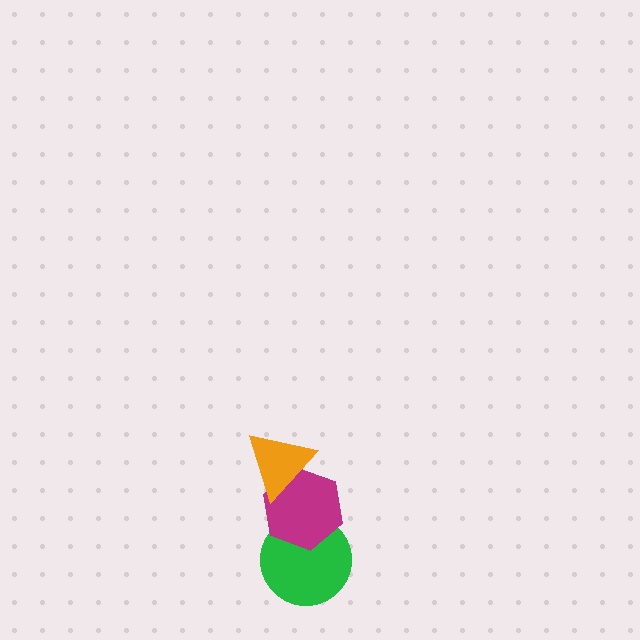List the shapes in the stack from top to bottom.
From top to bottom: the orange triangle, the magenta hexagon, the green circle.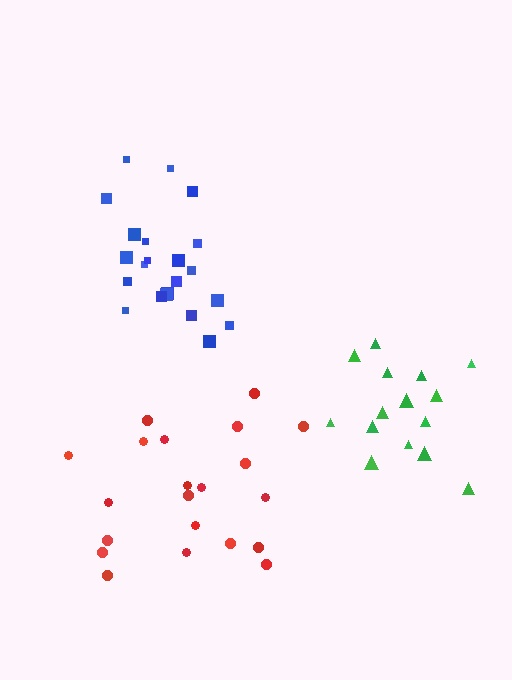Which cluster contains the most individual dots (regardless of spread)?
Blue (23).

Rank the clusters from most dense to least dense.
blue, green, red.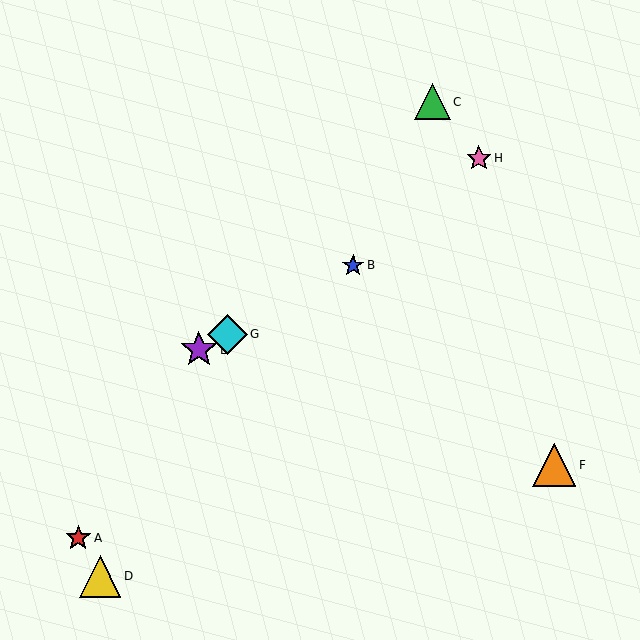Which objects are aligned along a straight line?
Objects B, E, G are aligned along a straight line.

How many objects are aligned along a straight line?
3 objects (B, E, G) are aligned along a straight line.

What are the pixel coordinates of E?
Object E is at (199, 350).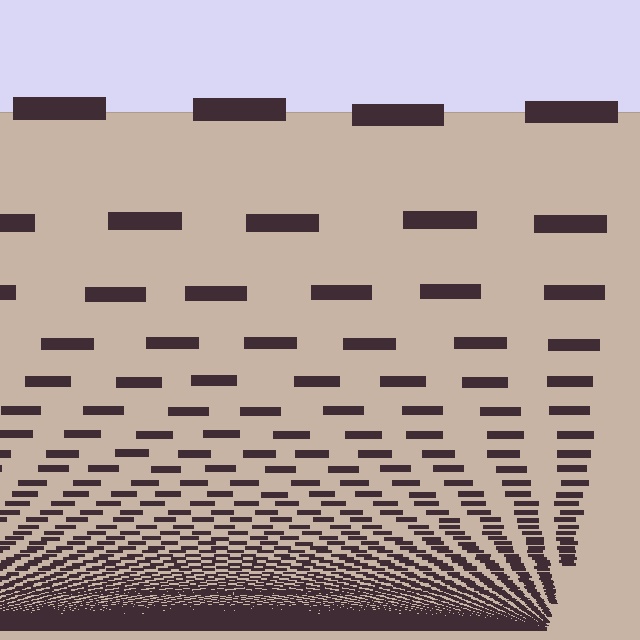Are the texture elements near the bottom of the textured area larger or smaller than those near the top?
Smaller. The gradient is inverted — elements near the bottom are smaller and denser.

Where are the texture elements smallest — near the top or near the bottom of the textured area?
Near the bottom.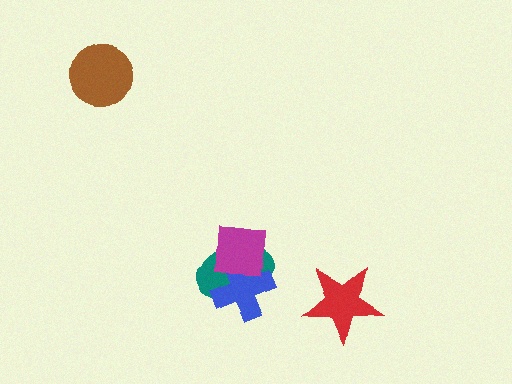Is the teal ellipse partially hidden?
Yes, it is partially covered by another shape.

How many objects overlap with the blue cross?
2 objects overlap with the blue cross.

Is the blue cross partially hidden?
Yes, it is partially covered by another shape.